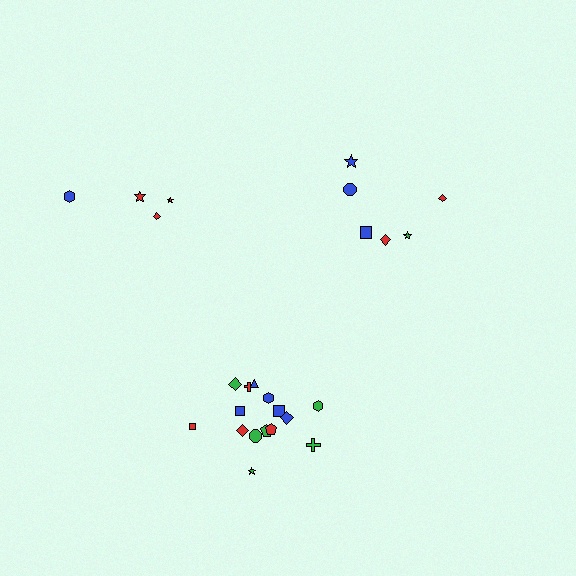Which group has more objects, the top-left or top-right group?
The top-right group.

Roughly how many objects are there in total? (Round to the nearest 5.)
Roughly 25 objects in total.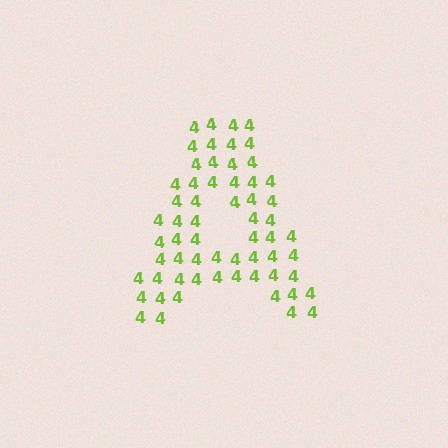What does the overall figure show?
The overall figure shows the letter A.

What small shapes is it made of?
It is made of small digit 4's.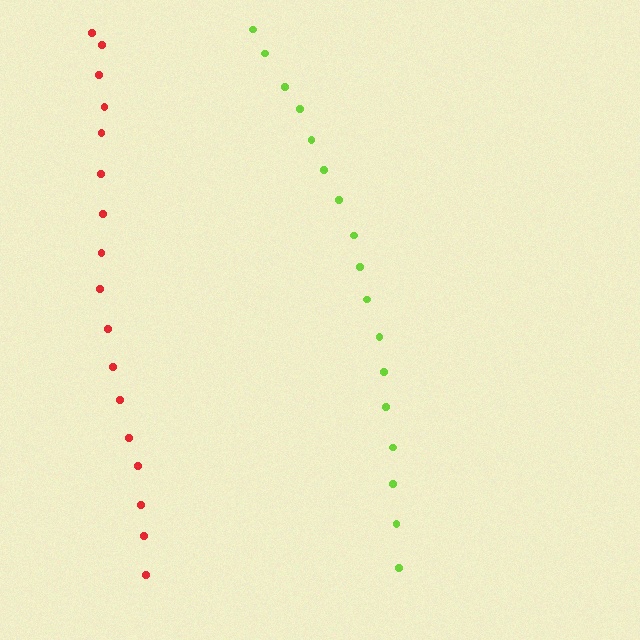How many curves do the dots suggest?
There are 2 distinct paths.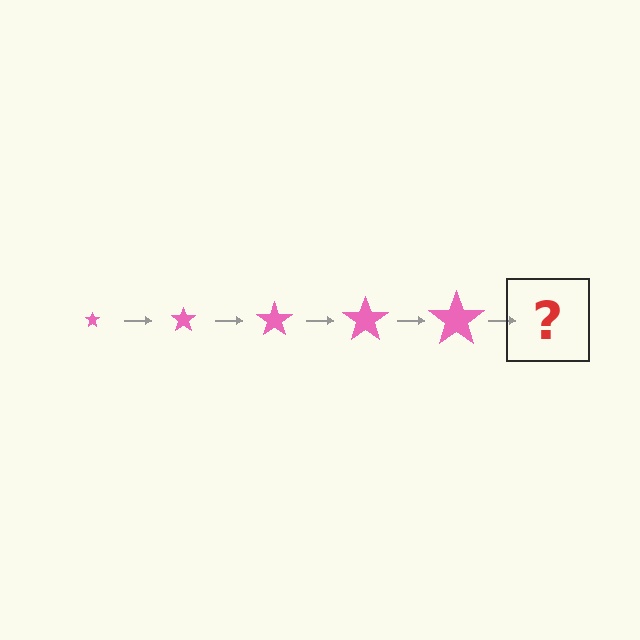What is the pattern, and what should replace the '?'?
The pattern is that the star gets progressively larger each step. The '?' should be a pink star, larger than the previous one.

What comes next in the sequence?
The next element should be a pink star, larger than the previous one.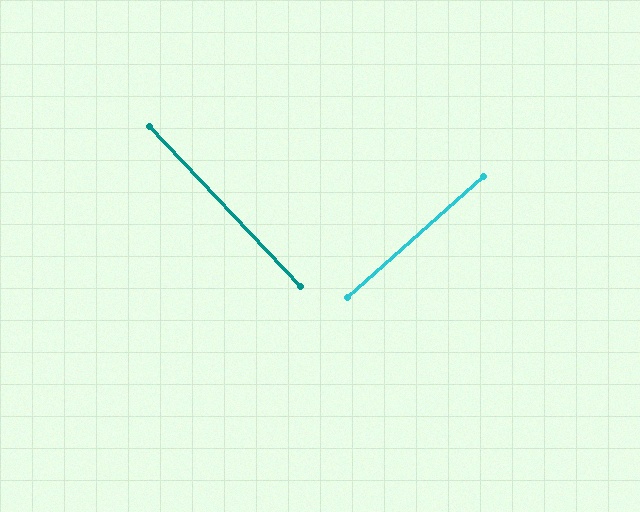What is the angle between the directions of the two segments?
Approximately 88 degrees.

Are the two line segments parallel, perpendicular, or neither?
Perpendicular — they meet at approximately 88°.